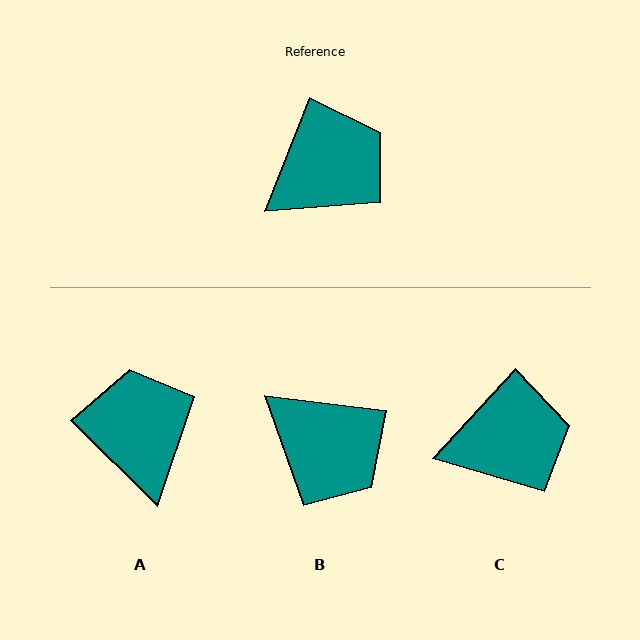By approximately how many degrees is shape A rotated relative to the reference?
Approximately 67 degrees counter-clockwise.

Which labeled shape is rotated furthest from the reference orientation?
B, about 75 degrees away.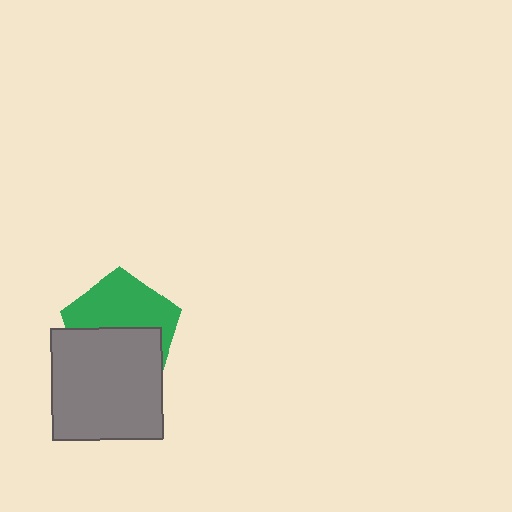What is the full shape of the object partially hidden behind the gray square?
The partially hidden object is a green pentagon.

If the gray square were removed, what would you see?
You would see the complete green pentagon.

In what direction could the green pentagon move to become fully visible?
The green pentagon could move up. That would shift it out from behind the gray square entirely.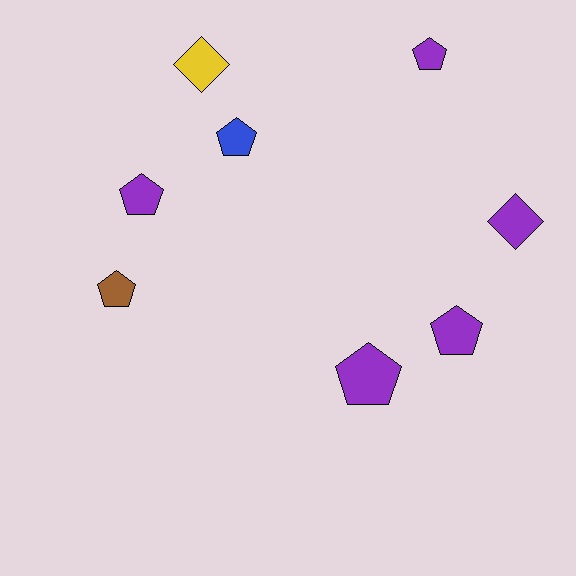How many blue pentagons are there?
There is 1 blue pentagon.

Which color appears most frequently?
Purple, with 5 objects.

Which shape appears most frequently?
Pentagon, with 6 objects.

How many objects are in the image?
There are 8 objects.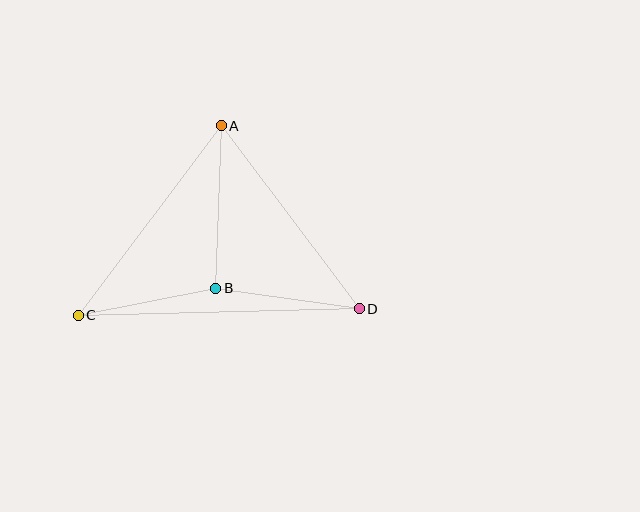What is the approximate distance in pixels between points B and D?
The distance between B and D is approximately 145 pixels.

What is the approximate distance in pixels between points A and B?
The distance between A and B is approximately 163 pixels.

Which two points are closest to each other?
Points B and C are closest to each other.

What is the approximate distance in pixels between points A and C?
The distance between A and C is approximately 237 pixels.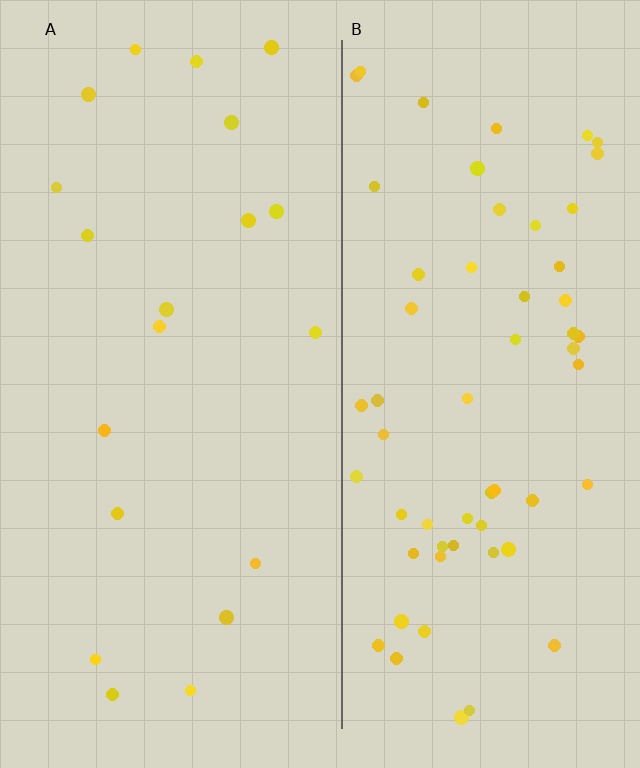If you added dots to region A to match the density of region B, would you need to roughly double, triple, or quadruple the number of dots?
Approximately triple.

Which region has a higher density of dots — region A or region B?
B (the right).